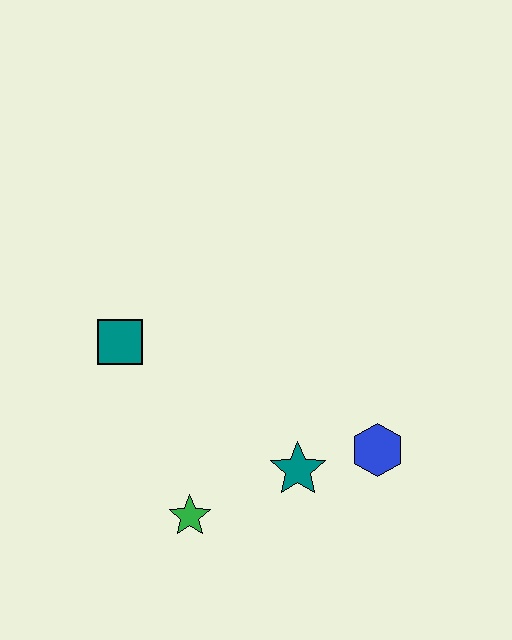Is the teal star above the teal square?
No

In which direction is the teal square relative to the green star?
The teal square is above the green star.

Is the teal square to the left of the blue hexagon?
Yes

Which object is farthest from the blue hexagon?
The teal square is farthest from the blue hexagon.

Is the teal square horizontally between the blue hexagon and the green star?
No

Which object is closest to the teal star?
The blue hexagon is closest to the teal star.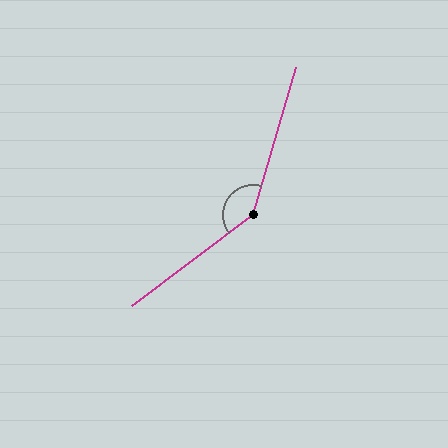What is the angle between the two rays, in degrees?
Approximately 143 degrees.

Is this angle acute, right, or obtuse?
It is obtuse.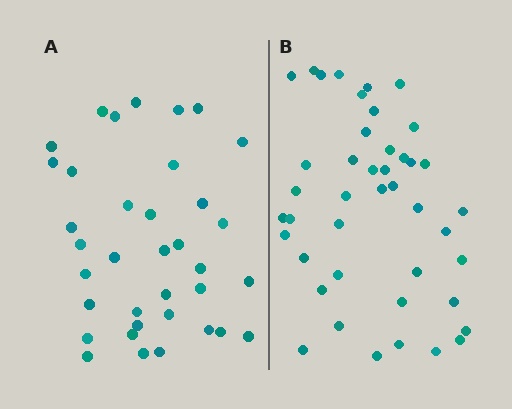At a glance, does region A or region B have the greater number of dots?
Region B (the right region) has more dots.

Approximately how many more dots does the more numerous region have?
Region B has roughly 8 or so more dots than region A.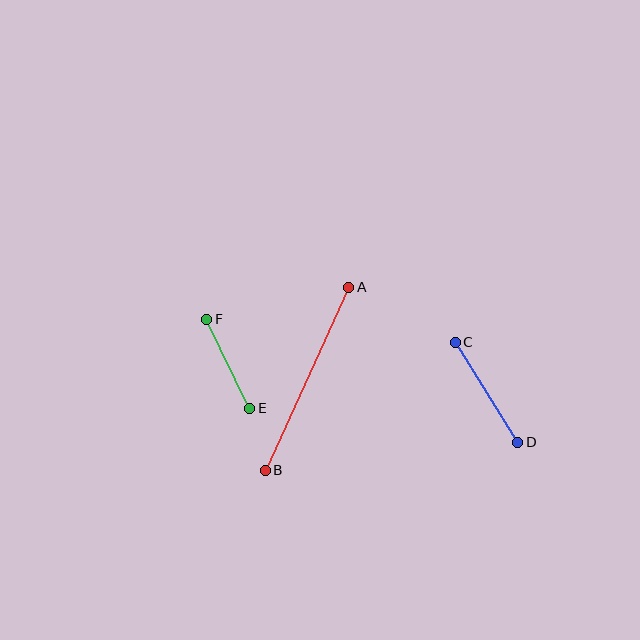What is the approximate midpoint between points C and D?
The midpoint is at approximately (487, 392) pixels.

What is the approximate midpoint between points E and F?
The midpoint is at approximately (228, 364) pixels.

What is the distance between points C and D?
The distance is approximately 118 pixels.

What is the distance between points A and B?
The distance is approximately 201 pixels.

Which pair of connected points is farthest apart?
Points A and B are farthest apart.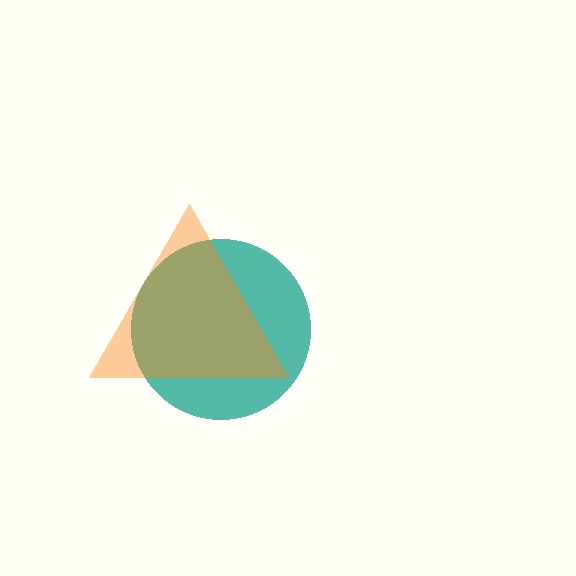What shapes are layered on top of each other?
The layered shapes are: a teal circle, an orange triangle.